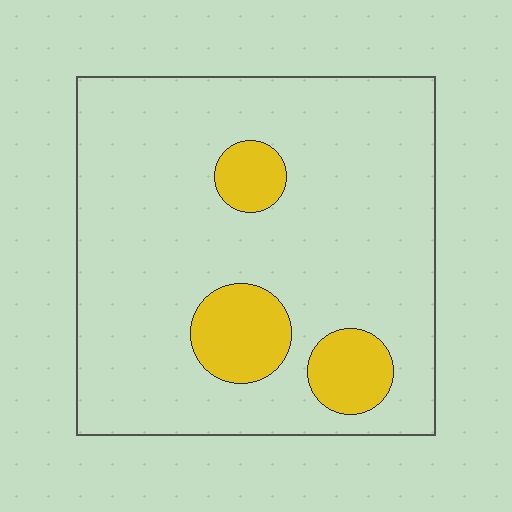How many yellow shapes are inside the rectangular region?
3.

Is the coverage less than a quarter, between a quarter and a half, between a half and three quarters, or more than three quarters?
Less than a quarter.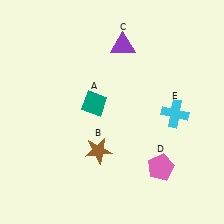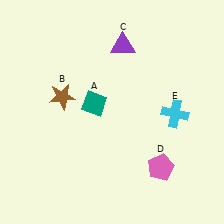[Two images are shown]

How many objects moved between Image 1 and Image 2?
1 object moved between the two images.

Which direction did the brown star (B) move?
The brown star (B) moved up.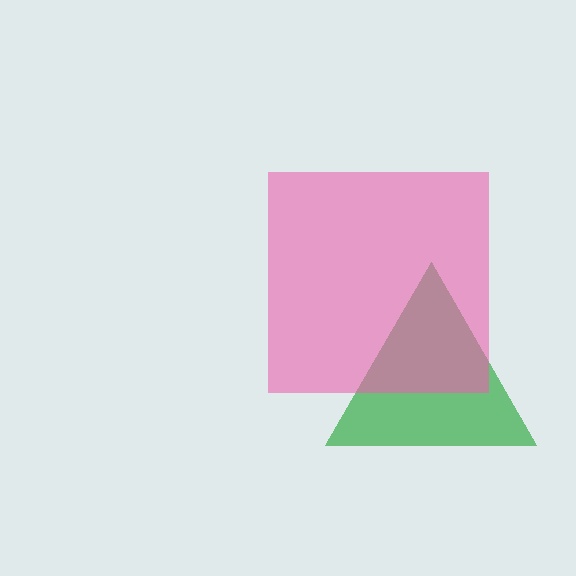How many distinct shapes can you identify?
There are 2 distinct shapes: a green triangle, a pink square.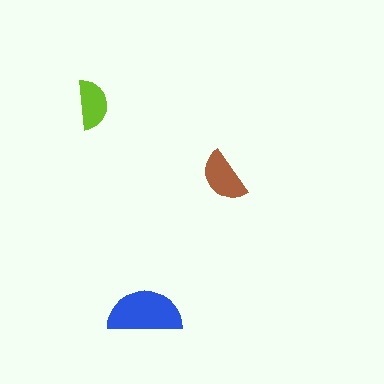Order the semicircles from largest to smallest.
the blue one, the brown one, the lime one.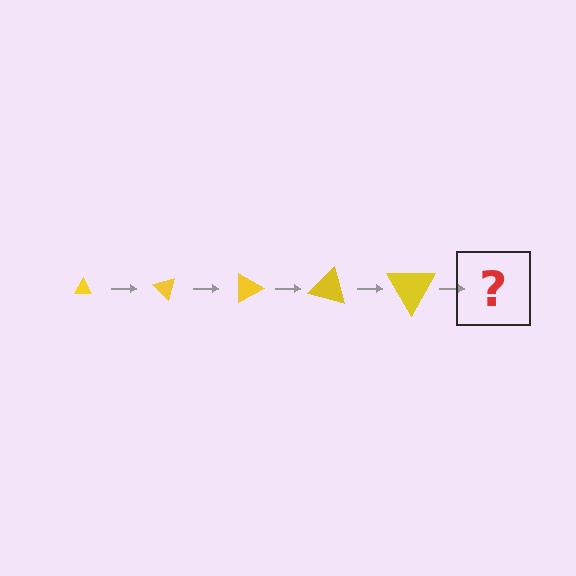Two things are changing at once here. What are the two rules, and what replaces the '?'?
The two rules are that the triangle grows larger each step and it rotates 45 degrees each step. The '?' should be a triangle, larger than the previous one and rotated 225 degrees from the start.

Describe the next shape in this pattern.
It should be a triangle, larger than the previous one and rotated 225 degrees from the start.